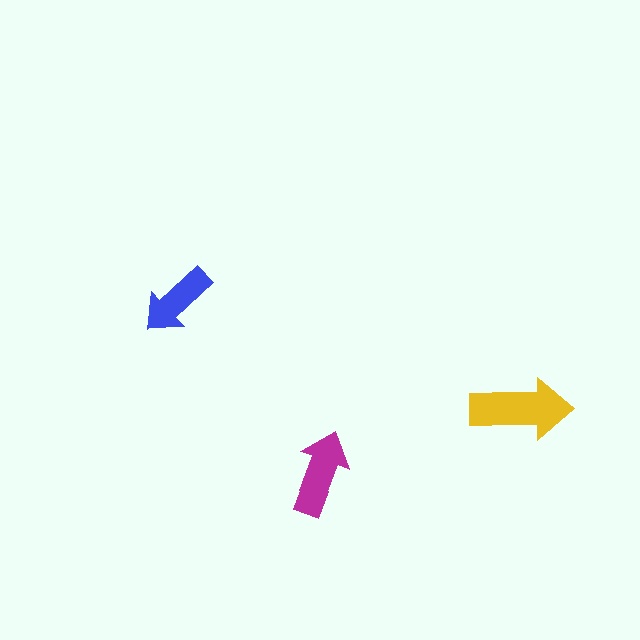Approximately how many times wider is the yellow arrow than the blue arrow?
About 1.5 times wider.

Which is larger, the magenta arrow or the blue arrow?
The magenta one.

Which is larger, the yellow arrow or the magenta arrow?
The yellow one.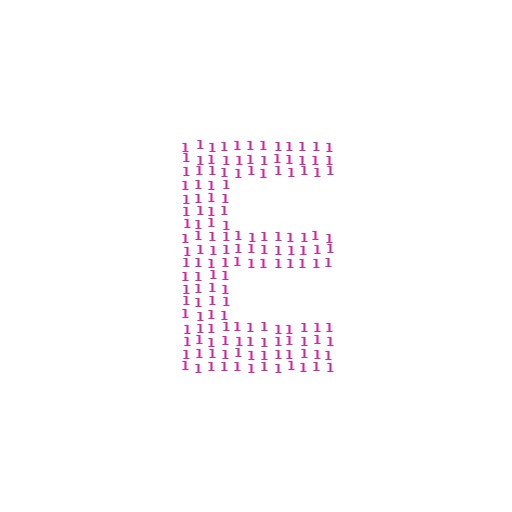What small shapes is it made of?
It is made of small digit 1's.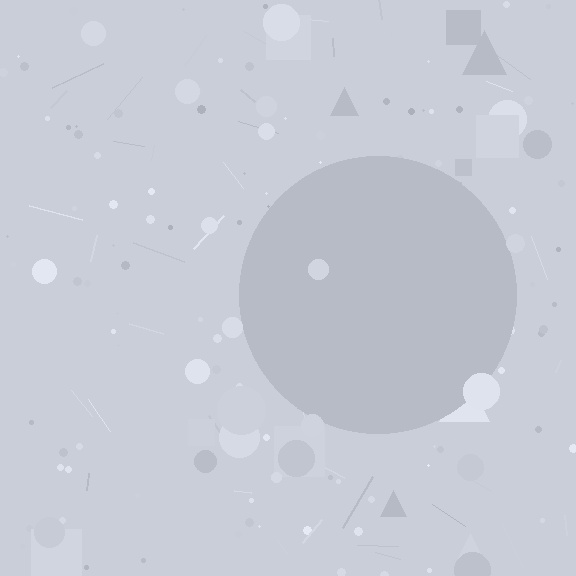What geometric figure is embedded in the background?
A circle is embedded in the background.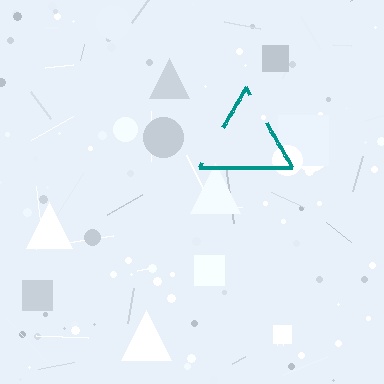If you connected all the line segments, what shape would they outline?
They would outline a triangle.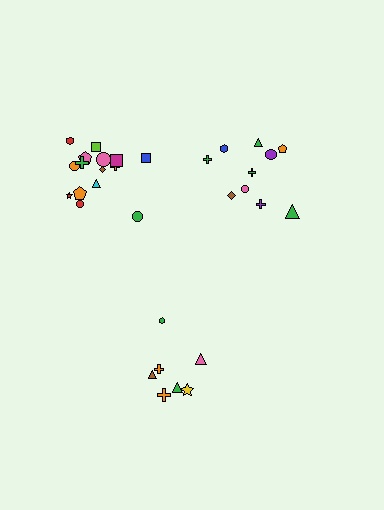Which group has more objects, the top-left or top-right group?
The top-left group.